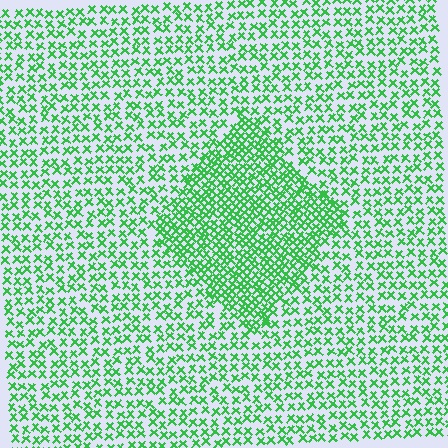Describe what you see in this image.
The image contains small green elements arranged at two different densities. A diamond-shaped region is visible where the elements are more densely packed than the surrounding area.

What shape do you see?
I see a diamond.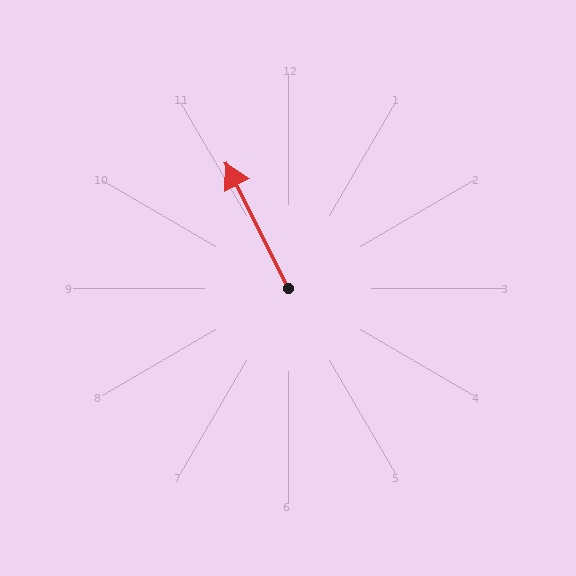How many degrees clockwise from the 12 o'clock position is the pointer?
Approximately 334 degrees.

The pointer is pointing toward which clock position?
Roughly 11 o'clock.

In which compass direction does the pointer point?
Northwest.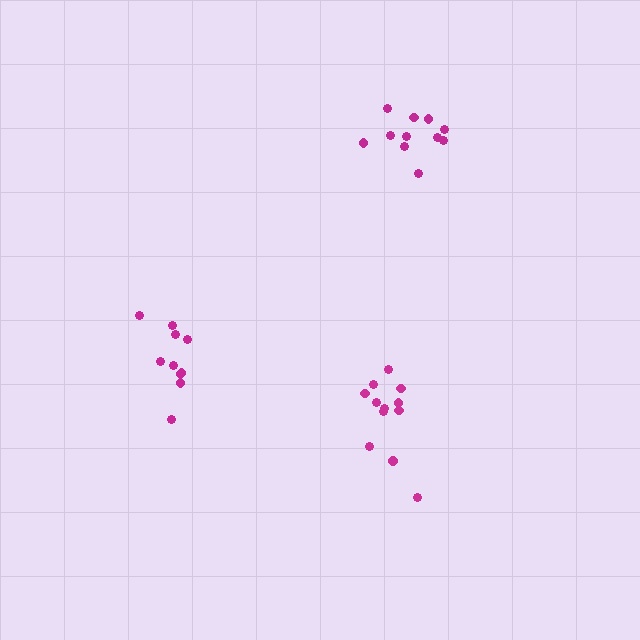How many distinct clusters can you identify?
There are 3 distinct clusters.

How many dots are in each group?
Group 1: 12 dots, Group 2: 10 dots, Group 3: 11 dots (33 total).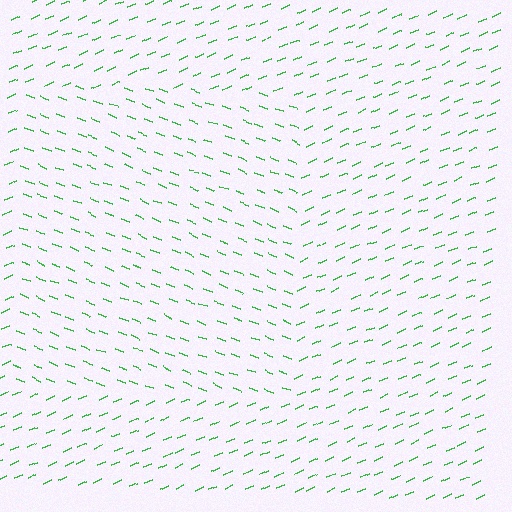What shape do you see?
I see a rectangle.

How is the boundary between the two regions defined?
The boundary is defined purely by a change in line orientation (approximately 45 degrees difference). All lines are the same color and thickness.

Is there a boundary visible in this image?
Yes, there is a texture boundary formed by a change in line orientation.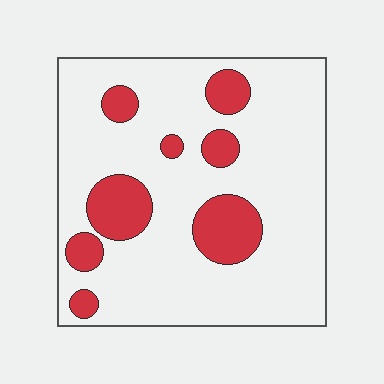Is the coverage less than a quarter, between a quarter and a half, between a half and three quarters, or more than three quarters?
Less than a quarter.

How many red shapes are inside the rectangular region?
8.